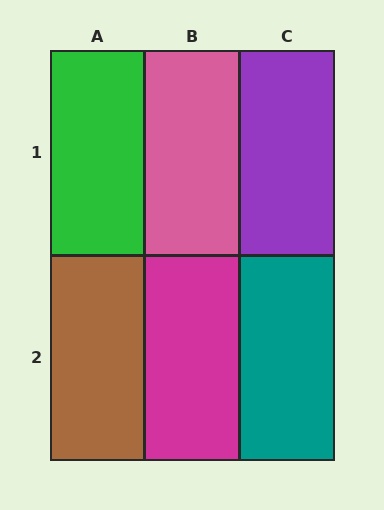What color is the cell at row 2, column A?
Brown.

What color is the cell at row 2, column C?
Teal.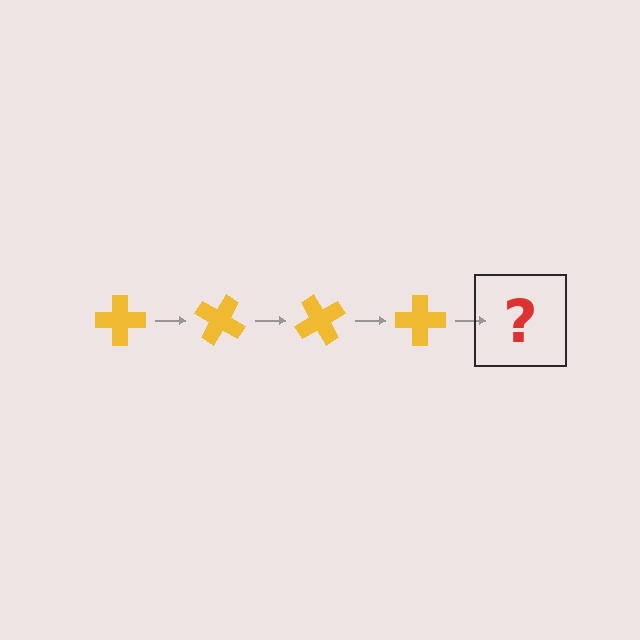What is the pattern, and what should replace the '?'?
The pattern is that the cross rotates 30 degrees each step. The '?' should be a yellow cross rotated 120 degrees.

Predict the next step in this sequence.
The next step is a yellow cross rotated 120 degrees.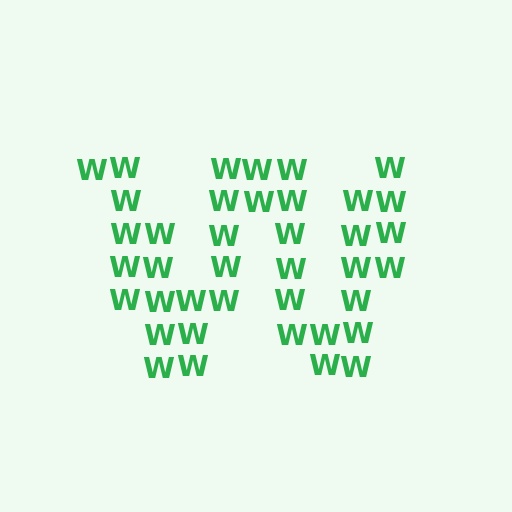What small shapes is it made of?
It is made of small letter W's.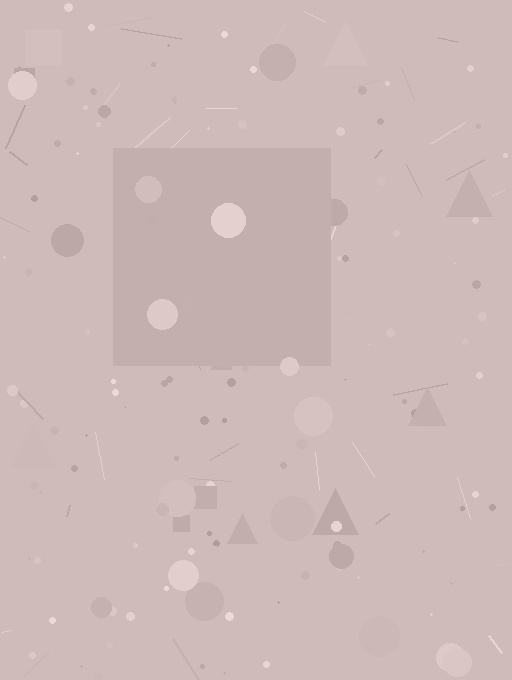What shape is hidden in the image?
A square is hidden in the image.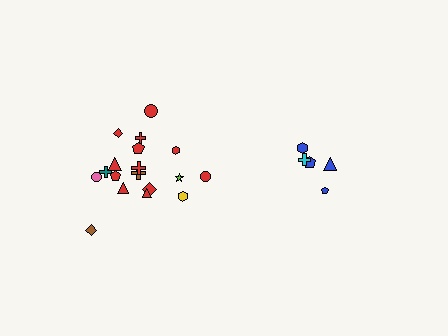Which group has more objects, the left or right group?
The left group.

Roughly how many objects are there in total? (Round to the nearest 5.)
Roughly 25 objects in total.